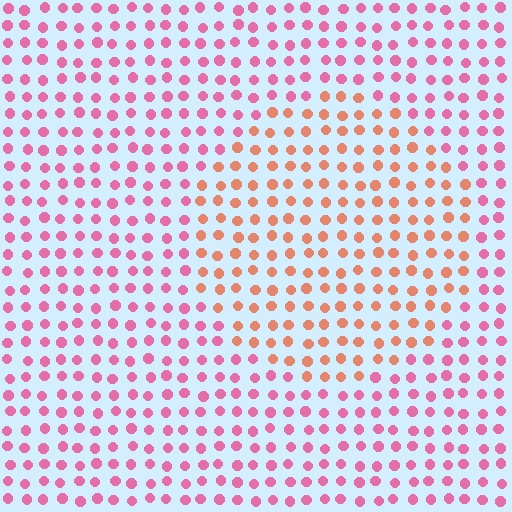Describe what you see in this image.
The image is filled with small pink elements in a uniform arrangement. A circle-shaped region is visible where the elements are tinted to a slightly different hue, forming a subtle color boundary.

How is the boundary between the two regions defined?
The boundary is defined purely by a slight shift in hue (about 41 degrees). Spacing, size, and orientation are identical on both sides.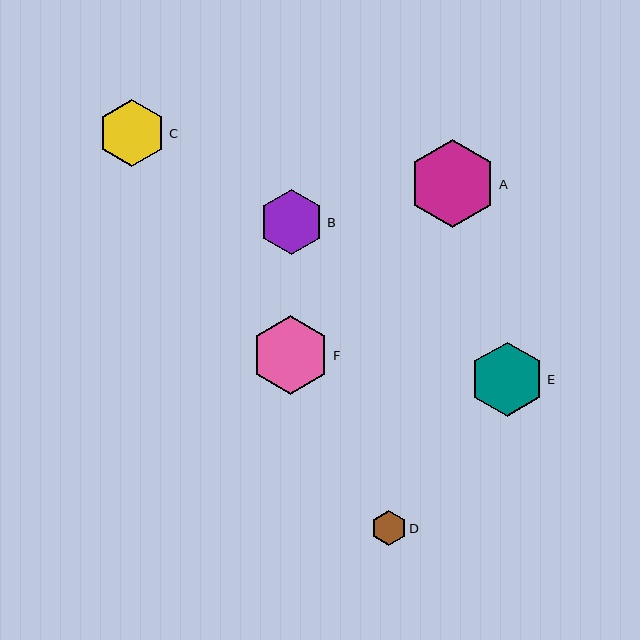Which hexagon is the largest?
Hexagon A is the largest with a size of approximately 88 pixels.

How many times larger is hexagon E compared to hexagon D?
Hexagon E is approximately 2.1 times the size of hexagon D.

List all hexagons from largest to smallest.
From largest to smallest: A, F, E, C, B, D.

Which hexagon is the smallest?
Hexagon D is the smallest with a size of approximately 35 pixels.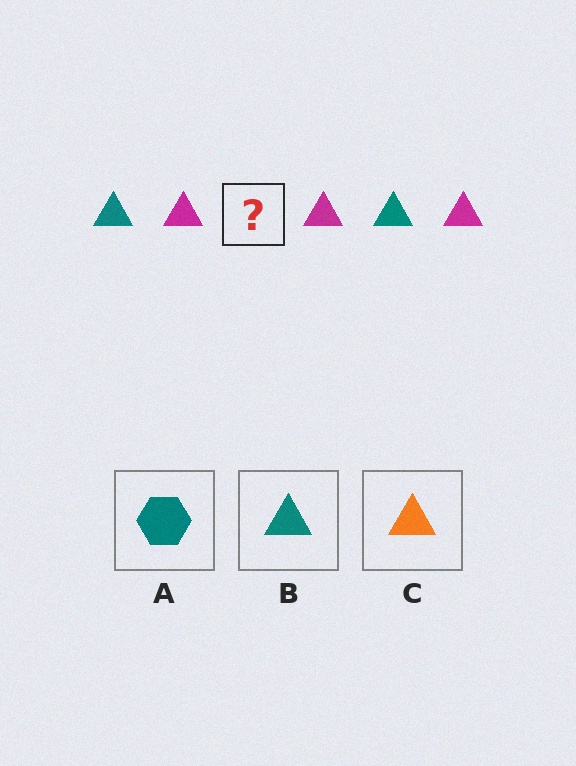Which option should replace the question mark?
Option B.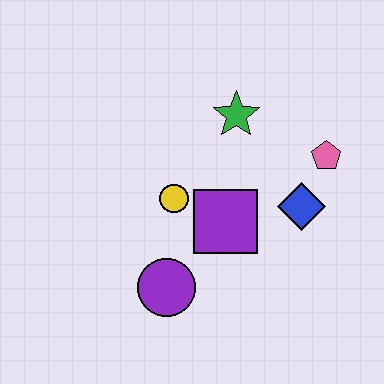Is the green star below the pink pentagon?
No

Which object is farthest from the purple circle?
The pink pentagon is farthest from the purple circle.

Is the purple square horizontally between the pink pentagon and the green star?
No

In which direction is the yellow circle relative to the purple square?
The yellow circle is to the left of the purple square.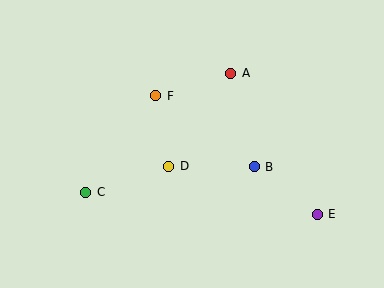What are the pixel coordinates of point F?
Point F is at (156, 96).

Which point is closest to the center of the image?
Point D at (169, 166) is closest to the center.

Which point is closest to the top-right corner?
Point A is closest to the top-right corner.